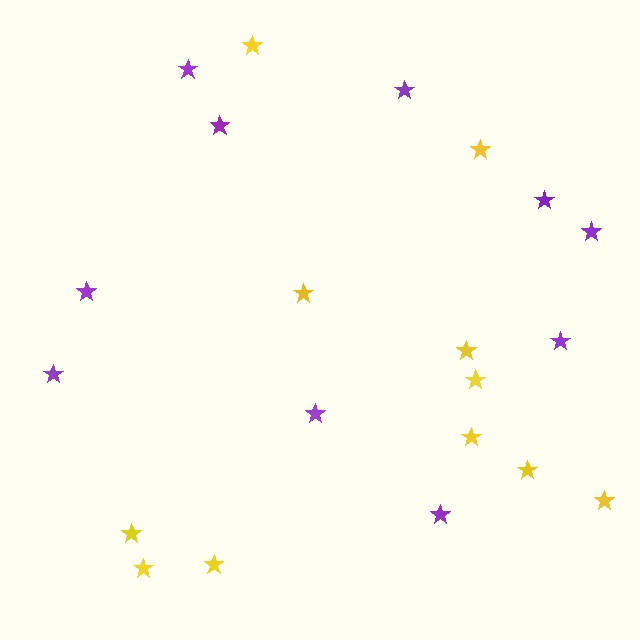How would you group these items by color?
There are 2 groups: one group of yellow stars (11) and one group of purple stars (10).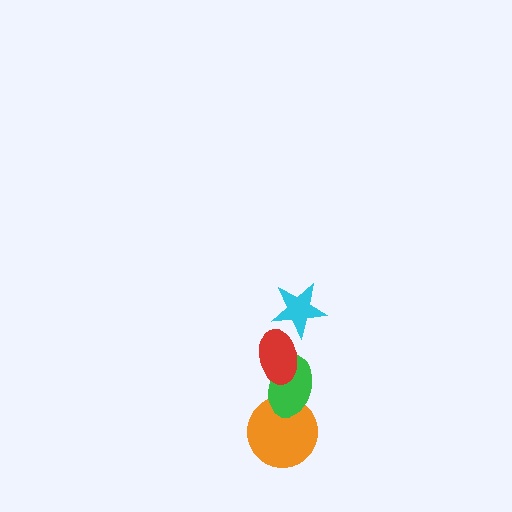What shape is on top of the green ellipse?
The red ellipse is on top of the green ellipse.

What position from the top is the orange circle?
The orange circle is 4th from the top.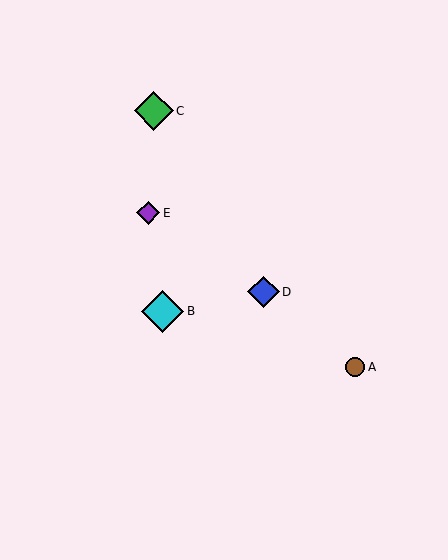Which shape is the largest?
The cyan diamond (labeled B) is the largest.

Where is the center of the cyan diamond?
The center of the cyan diamond is at (163, 311).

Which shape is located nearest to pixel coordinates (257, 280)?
The blue diamond (labeled D) at (263, 292) is nearest to that location.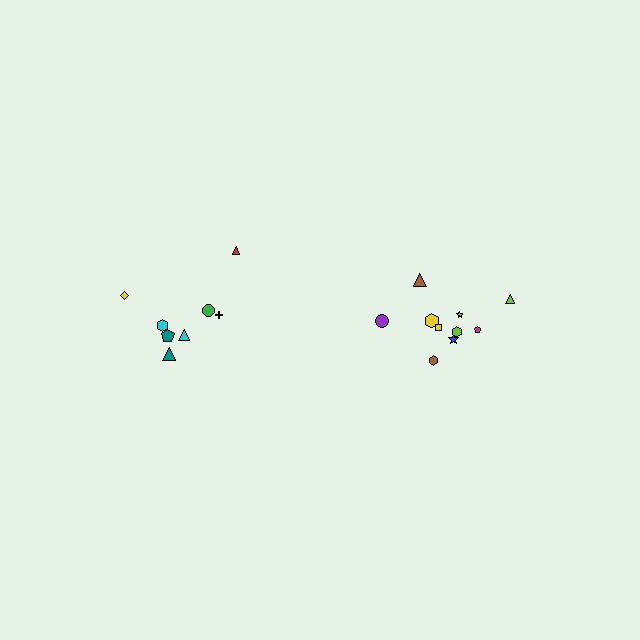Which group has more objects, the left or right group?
The right group.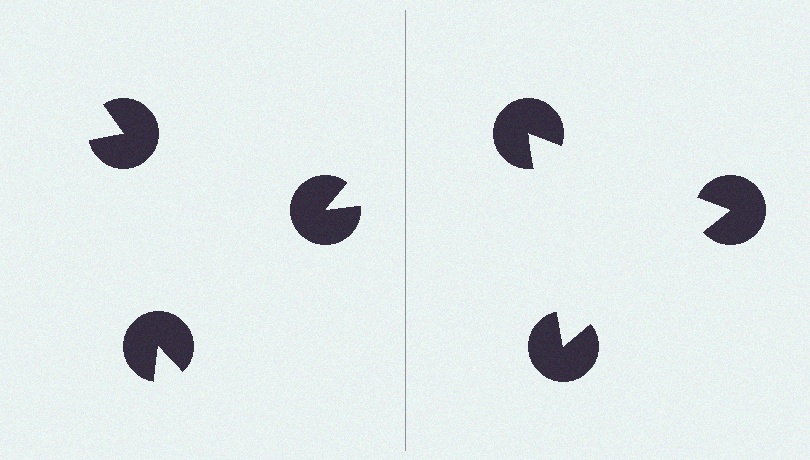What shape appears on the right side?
An illusory triangle.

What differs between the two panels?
The pac-man discs are positioned identically on both sides; only the wedge orientations differ. On the right they align to a triangle; on the left they are misaligned.